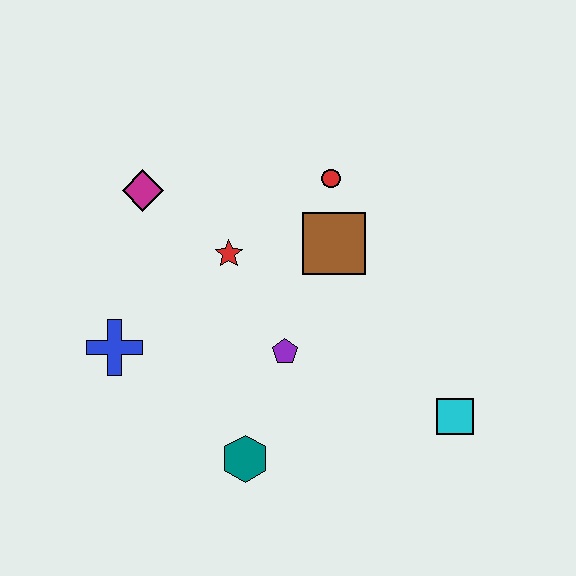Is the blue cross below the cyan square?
No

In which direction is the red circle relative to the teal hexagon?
The red circle is above the teal hexagon.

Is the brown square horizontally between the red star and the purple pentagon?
No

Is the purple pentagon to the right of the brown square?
No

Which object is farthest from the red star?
The cyan square is farthest from the red star.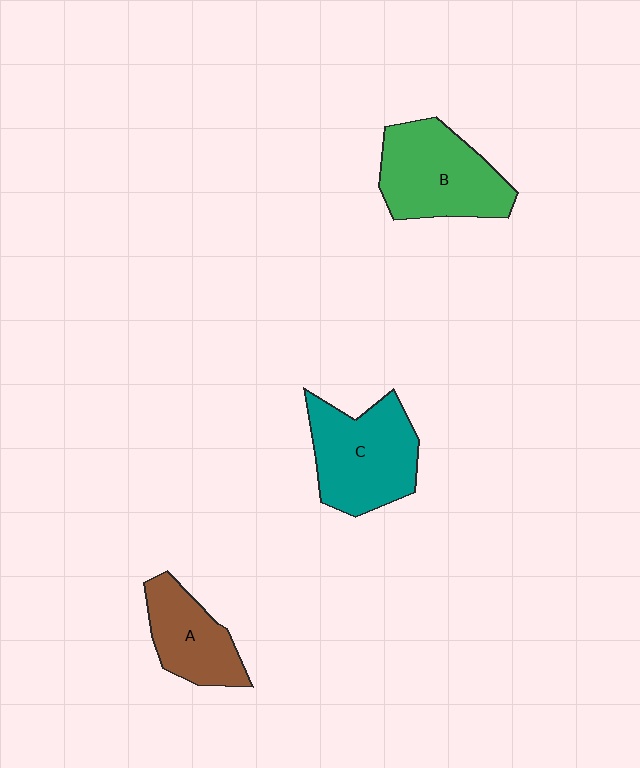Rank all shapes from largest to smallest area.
From largest to smallest: C (teal), B (green), A (brown).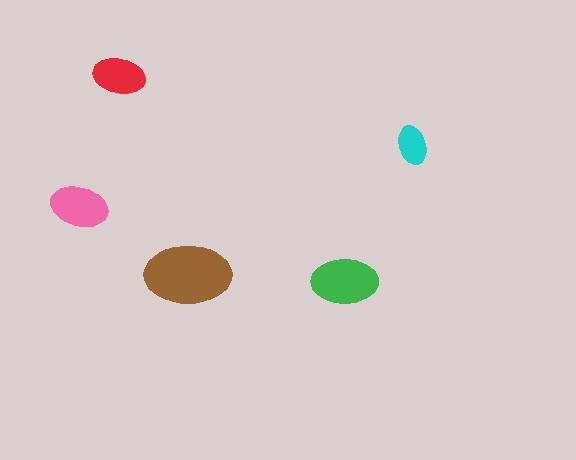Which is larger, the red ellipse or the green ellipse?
The green one.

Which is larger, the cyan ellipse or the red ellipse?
The red one.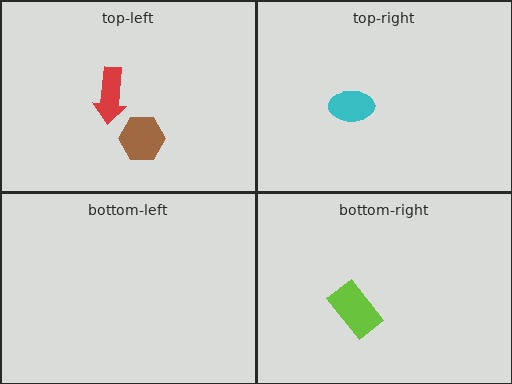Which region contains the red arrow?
The top-left region.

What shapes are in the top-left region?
The red arrow, the brown hexagon.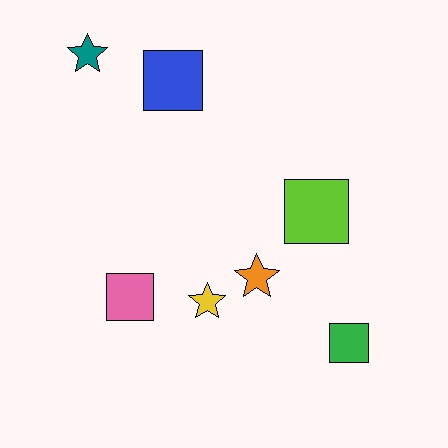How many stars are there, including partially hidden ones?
There are 3 stars.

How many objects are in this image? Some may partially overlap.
There are 7 objects.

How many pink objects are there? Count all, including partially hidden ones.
There is 1 pink object.